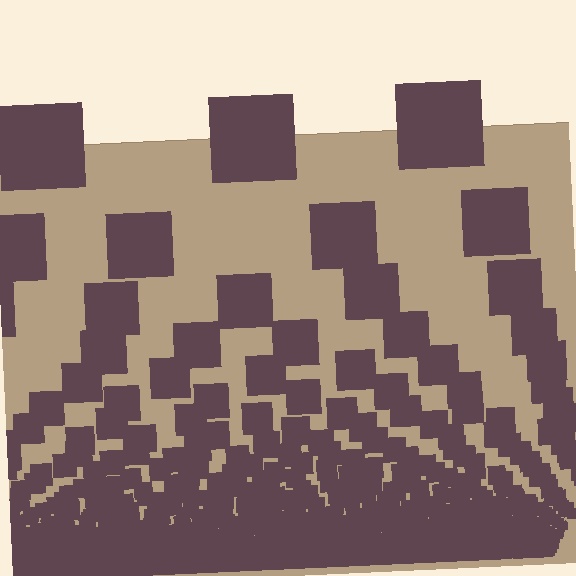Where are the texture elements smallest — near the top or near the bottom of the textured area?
Near the bottom.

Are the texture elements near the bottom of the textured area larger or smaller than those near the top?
Smaller. The gradient is inverted — elements near the bottom are smaller and denser.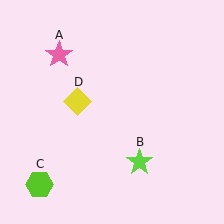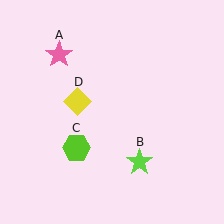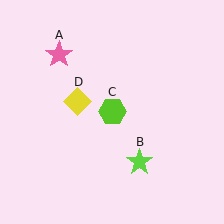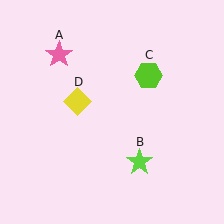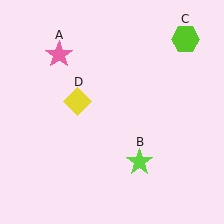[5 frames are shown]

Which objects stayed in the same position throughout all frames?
Pink star (object A) and lime star (object B) and yellow diamond (object D) remained stationary.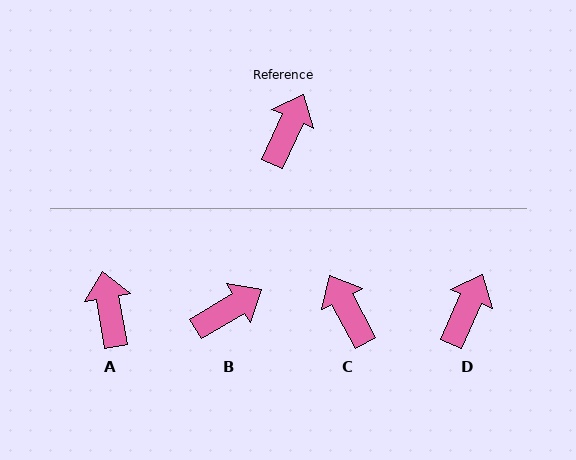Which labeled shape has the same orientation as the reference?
D.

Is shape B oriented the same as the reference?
No, it is off by about 35 degrees.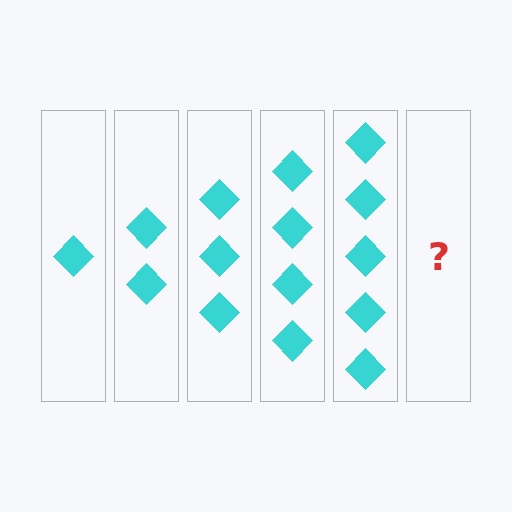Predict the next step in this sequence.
The next step is 6 diamonds.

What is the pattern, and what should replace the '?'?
The pattern is that each step adds one more diamond. The '?' should be 6 diamonds.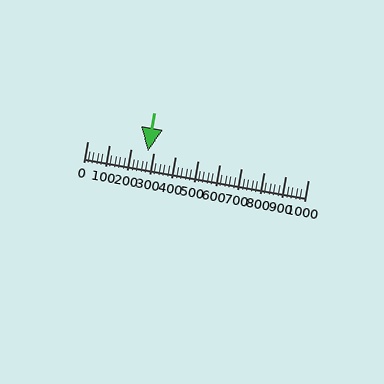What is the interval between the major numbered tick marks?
The major tick marks are spaced 100 units apart.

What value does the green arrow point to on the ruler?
The green arrow points to approximately 273.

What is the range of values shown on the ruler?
The ruler shows values from 0 to 1000.